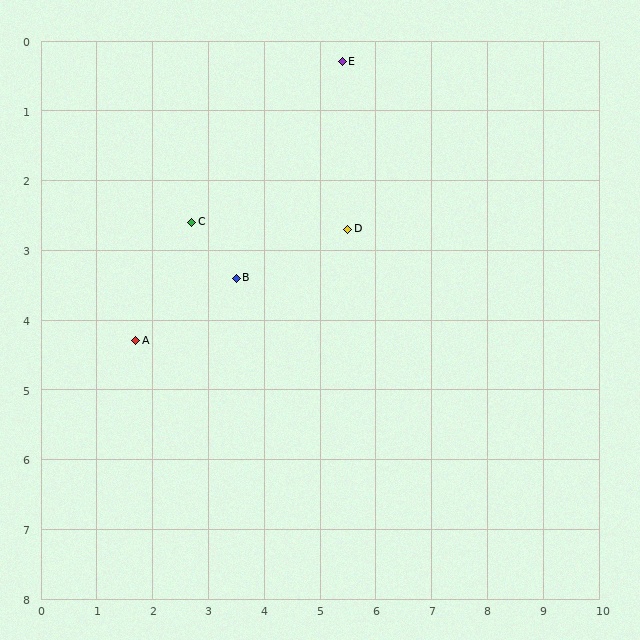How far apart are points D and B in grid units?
Points D and B are about 2.1 grid units apart.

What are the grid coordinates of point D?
Point D is at approximately (5.5, 2.7).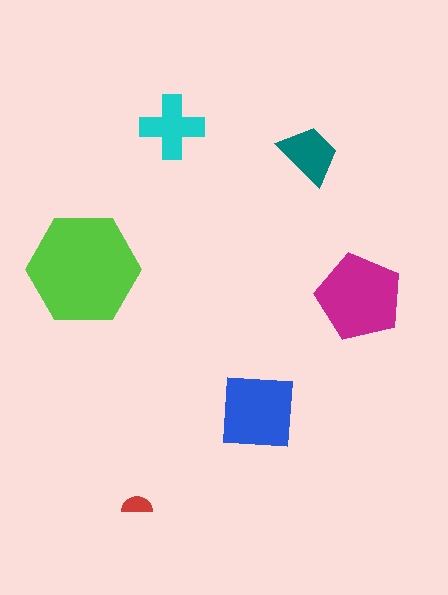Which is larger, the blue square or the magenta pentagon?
The magenta pentagon.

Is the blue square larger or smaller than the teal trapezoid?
Larger.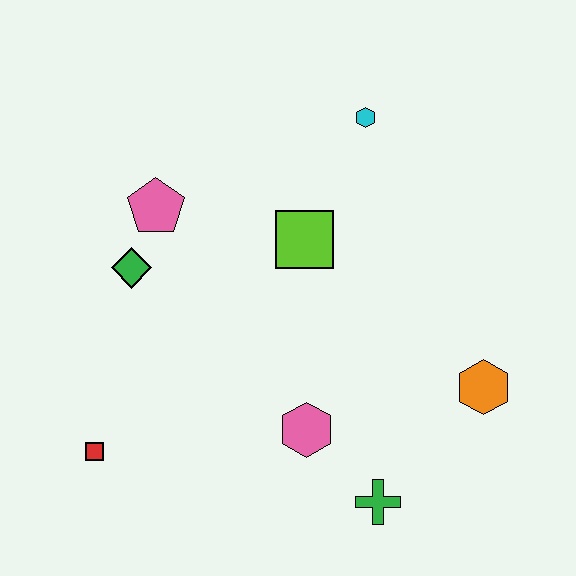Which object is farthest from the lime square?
The red square is farthest from the lime square.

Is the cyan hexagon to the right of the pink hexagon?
Yes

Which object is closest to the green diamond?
The pink pentagon is closest to the green diamond.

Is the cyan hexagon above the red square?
Yes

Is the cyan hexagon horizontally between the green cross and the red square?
Yes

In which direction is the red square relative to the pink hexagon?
The red square is to the left of the pink hexagon.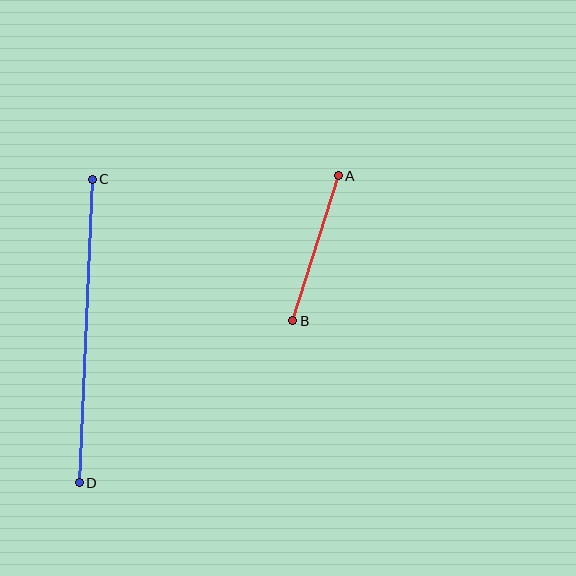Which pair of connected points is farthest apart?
Points C and D are farthest apart.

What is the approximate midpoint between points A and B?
The midpoint is at approximately (315, 248) pixels.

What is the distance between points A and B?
The distance is approximately 152 pixels.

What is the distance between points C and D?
The distance is approximately 304 pixels.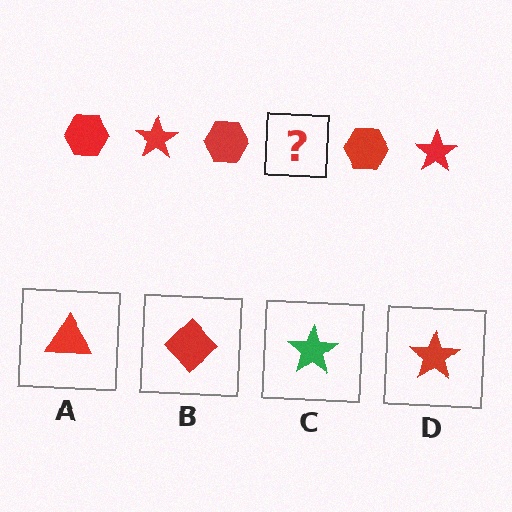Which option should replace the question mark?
Option D.